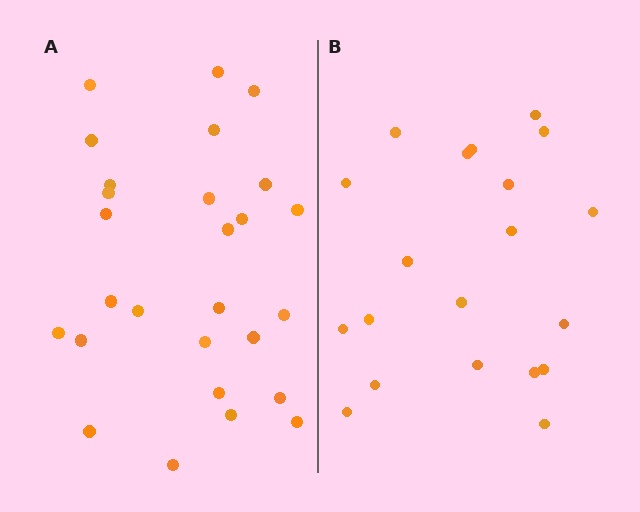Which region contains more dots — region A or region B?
Region A (the left region) has more dots.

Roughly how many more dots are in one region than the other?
Region A has roughly 8 or so more dots than region B.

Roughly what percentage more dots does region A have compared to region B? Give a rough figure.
About 35% more.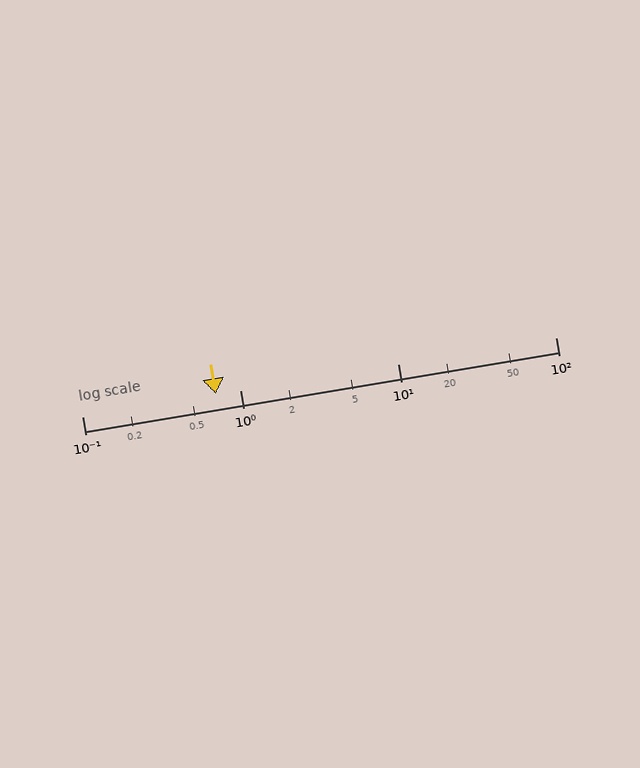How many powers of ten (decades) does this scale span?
The scale spans 3 decades, from 0.1 to 100.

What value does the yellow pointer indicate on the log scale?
The pointer indicates approximately 0.7.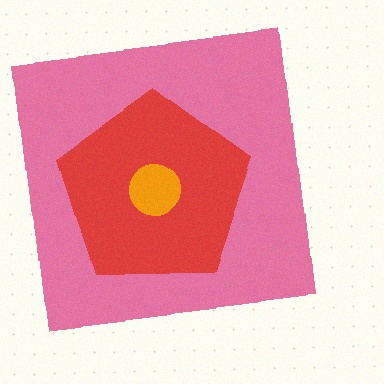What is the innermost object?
The orange circle.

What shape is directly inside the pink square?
The red pentagon.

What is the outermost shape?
The pink square.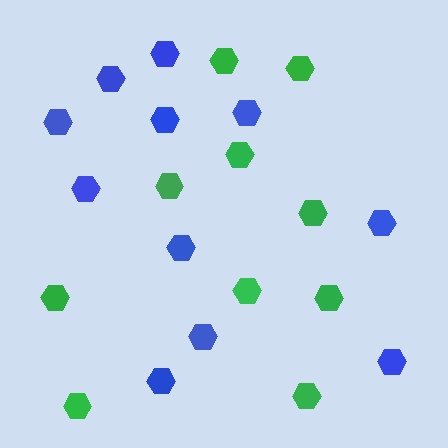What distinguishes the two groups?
There are 2 groups: one group of blue hexagons (11) and one group of green hexagons (10).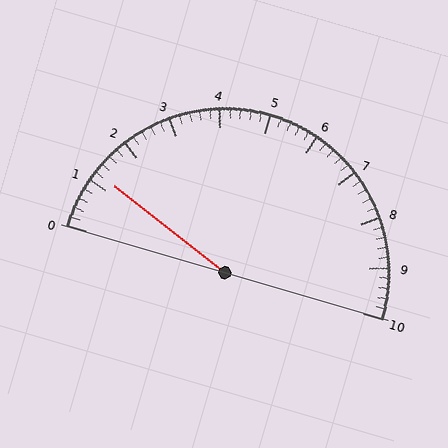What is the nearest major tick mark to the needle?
The nearest major tick mark is 1.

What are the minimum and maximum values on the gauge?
The gauge ranges from 0 to 10.